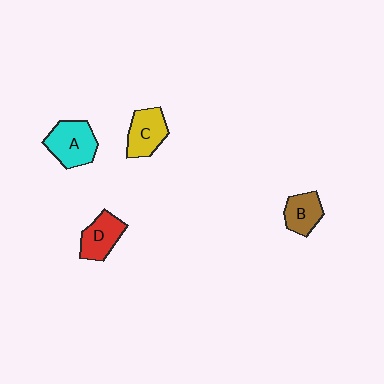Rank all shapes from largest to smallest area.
From largest to smallest: A (cyan), C (yellow), D (red), B (brown).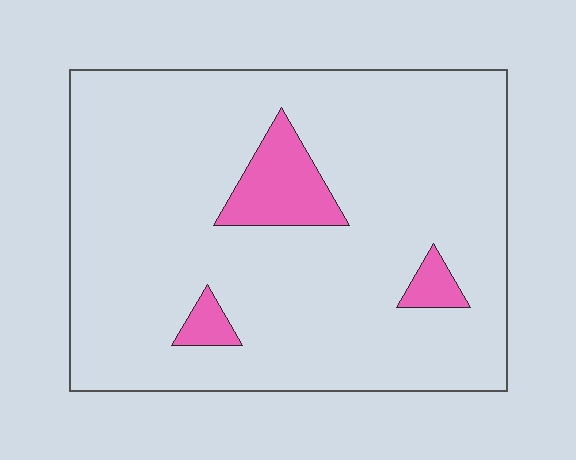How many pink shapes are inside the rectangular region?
3.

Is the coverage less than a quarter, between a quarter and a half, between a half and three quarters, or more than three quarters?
Less than a quarter.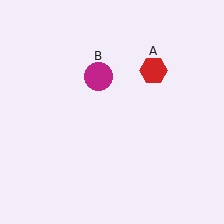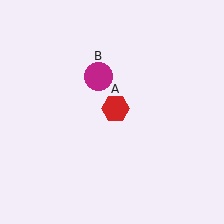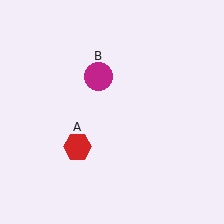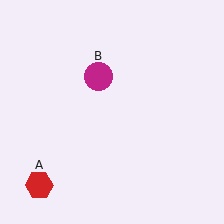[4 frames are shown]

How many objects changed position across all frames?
1 object changed position: red hexagon (object A).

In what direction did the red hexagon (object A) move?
The red hexagon (object A) moved down and to the left.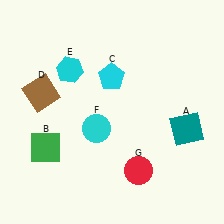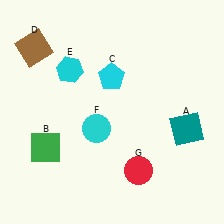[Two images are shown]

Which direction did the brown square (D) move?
The brown square (D) moved up.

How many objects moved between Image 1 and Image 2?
1 object moved between the two images.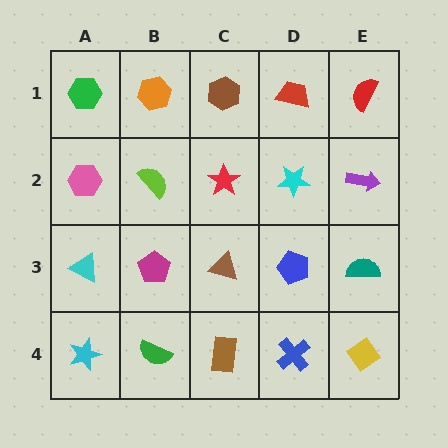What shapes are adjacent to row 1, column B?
A lime semicircle (row 2, column B), a green hexagon (row 1, column A), a brown hexagon (row 1, column C).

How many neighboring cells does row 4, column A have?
2.